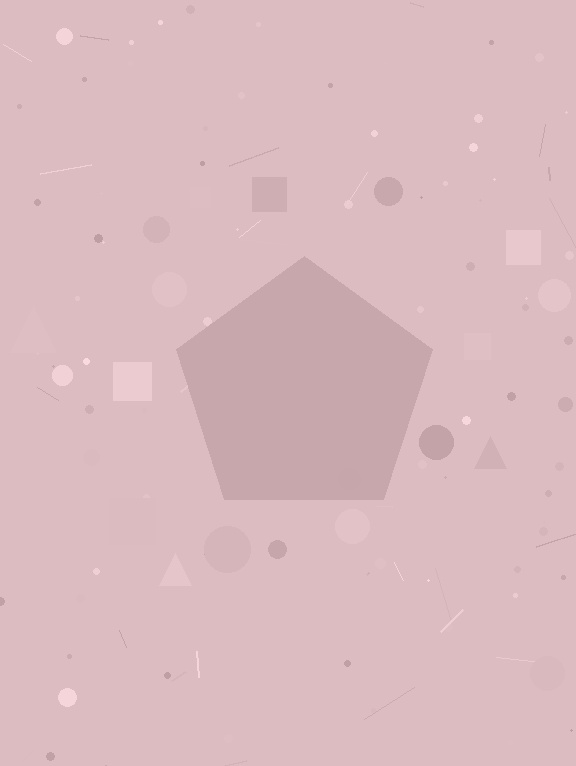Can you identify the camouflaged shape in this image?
The camouflaged shape is a pentagon.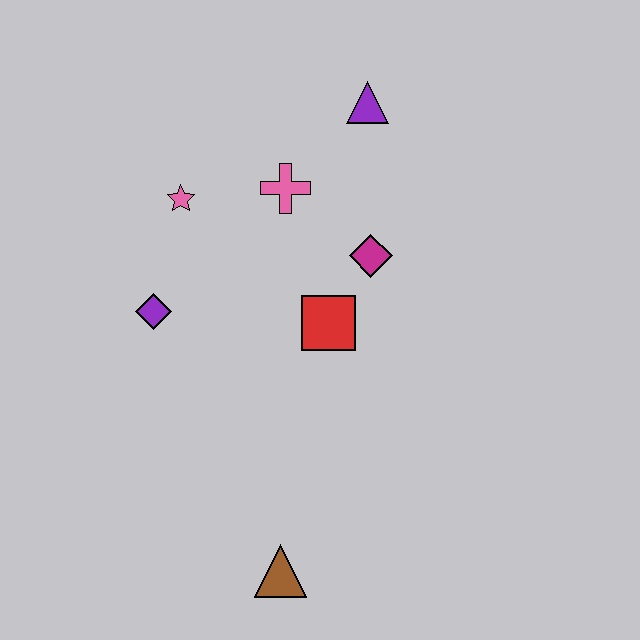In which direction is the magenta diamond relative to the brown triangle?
The magenta diamond is above the brown triangle.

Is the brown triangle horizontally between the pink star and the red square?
Yes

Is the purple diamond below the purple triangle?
Yes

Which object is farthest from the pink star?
The brown triangle is farthest from the pink star.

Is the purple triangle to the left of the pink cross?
No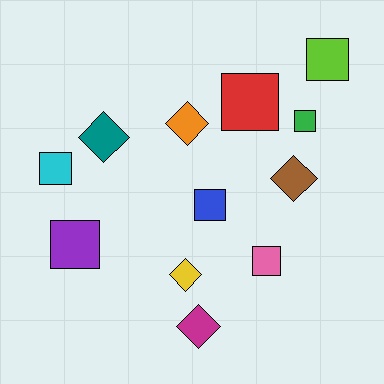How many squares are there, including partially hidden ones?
There are 7 squares.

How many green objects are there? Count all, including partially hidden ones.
There is 1 green object.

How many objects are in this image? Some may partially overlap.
There are 12 objects.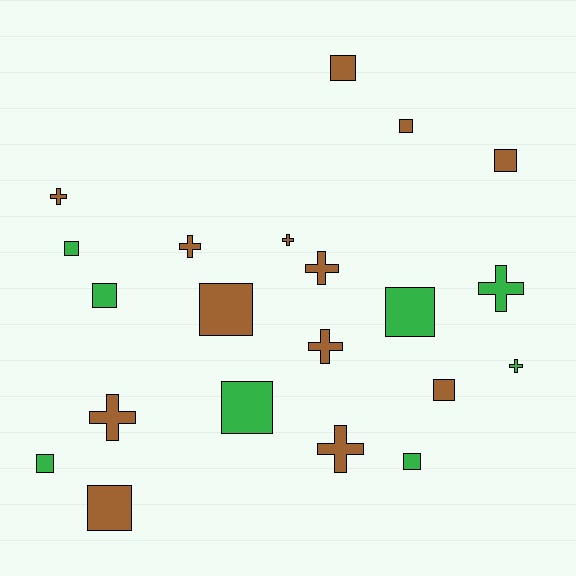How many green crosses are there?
There are 2 green crosses.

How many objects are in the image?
There are 21 objects.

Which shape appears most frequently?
Square, with 12 objects.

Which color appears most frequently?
Brown, with 13 objects.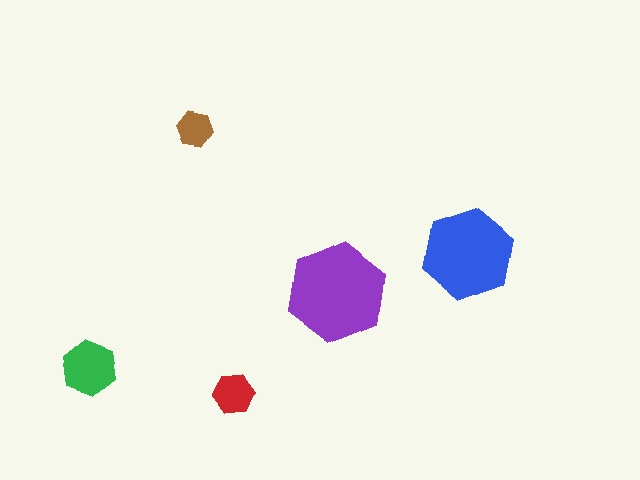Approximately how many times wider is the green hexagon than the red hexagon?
About 1.5 times wider.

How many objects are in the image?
There are 5 objects in the image.